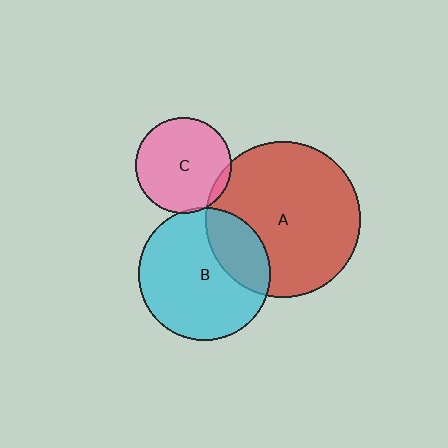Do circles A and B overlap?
Yes.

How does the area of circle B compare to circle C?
Approximately 1.9 times.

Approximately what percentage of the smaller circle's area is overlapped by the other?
Approximately 25%.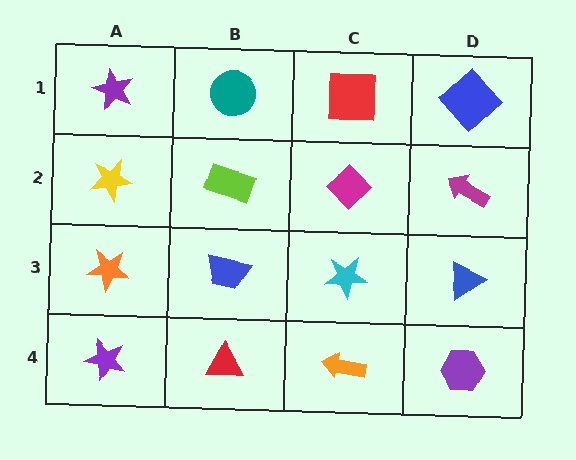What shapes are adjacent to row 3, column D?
A magenta arrow (row 2, column D), a purple hexagon (row 4, column D), a cyan star (row 3, column C).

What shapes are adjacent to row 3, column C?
A magenta diamond (row 2, column C), an orange arrow (row 4, column C), a blue trapezoid (row 3, column B), a blue triangle (row 3, column D).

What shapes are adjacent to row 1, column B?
A lime rectangle (row 2, column B), a purple star (row 1, column A), a red square (row 1, column C).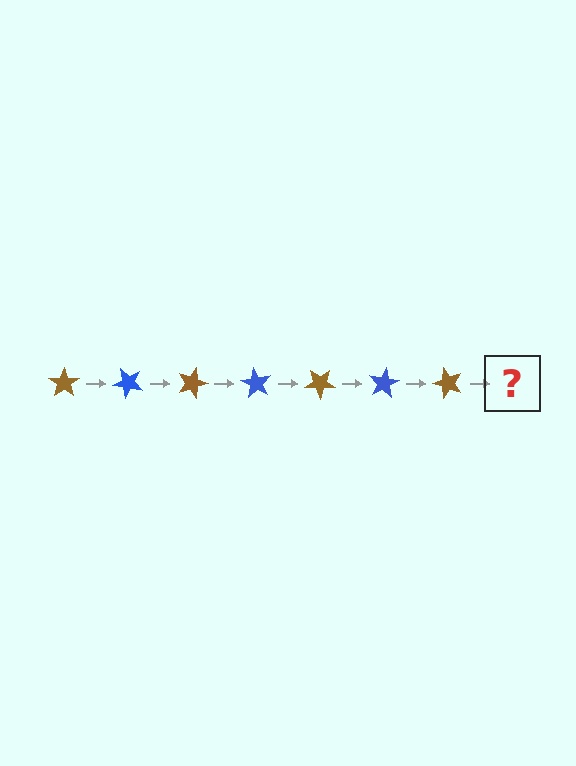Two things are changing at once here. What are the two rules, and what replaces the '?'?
The two rules are that it rotates 45 degrees each step and the color cycles through brown and blue. The '?' should be a blue star, rotated 315 degrees from the start.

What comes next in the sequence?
The next element should be a blue star, rotated 315 degrees from the start.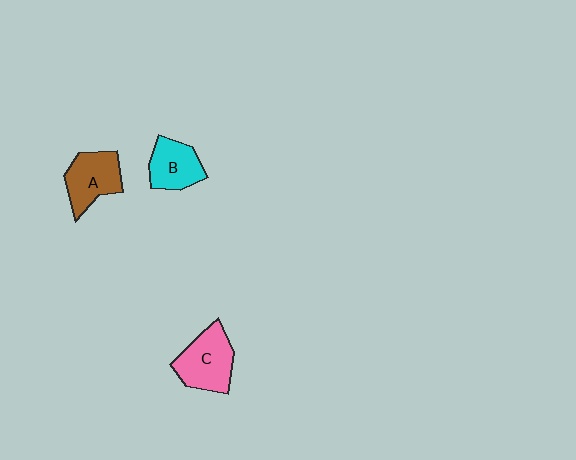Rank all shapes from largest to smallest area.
From largest to smallest: C (pink), A (brown), B (cyan).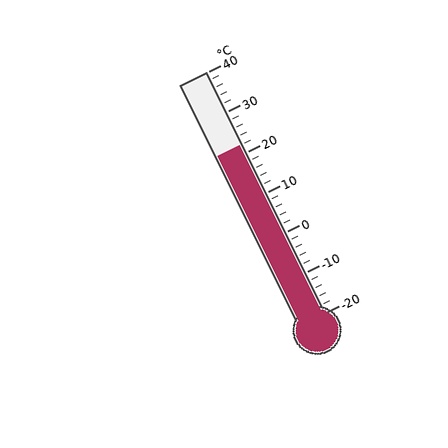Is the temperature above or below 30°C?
The temperature is below 30°C.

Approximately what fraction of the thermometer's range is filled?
The thermometer is filled to approximately 70% of its range.